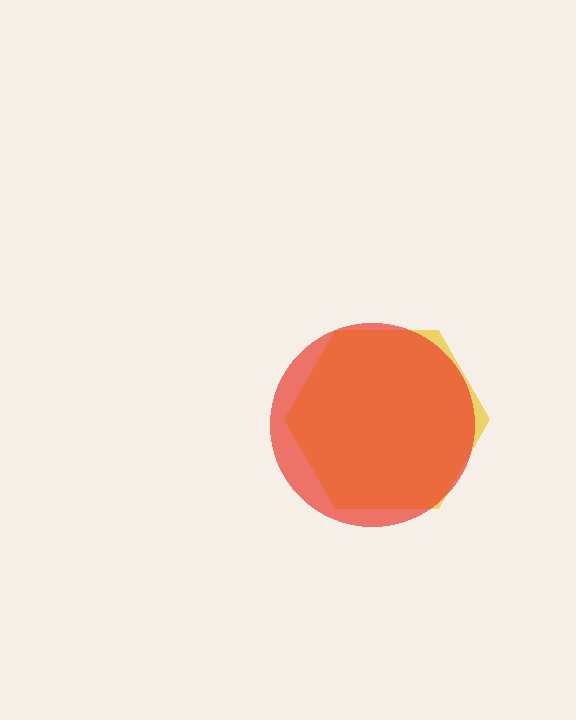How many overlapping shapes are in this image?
There are 2 overlapping shapes in the image.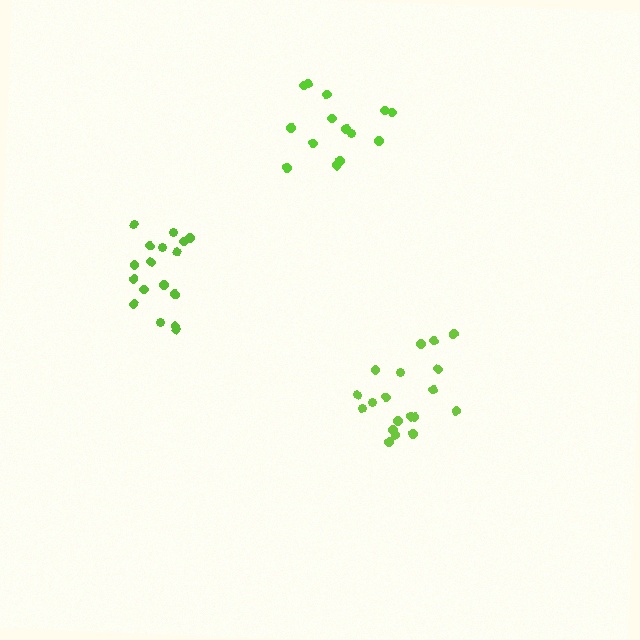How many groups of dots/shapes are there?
There are 3 groups.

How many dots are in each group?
Group 1: 14 dots, Group 2: 19 dots, Group 3: 17 dots (50 total).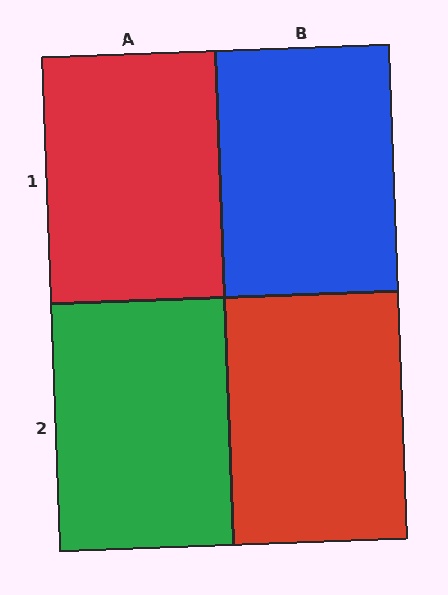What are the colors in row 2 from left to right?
Green, red.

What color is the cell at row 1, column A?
Red.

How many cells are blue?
1 cell is blue.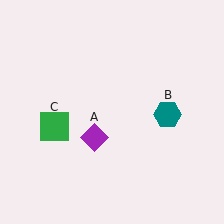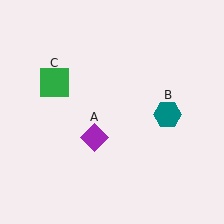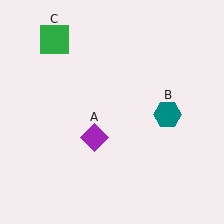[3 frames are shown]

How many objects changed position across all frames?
1 object changed position: green square (object C).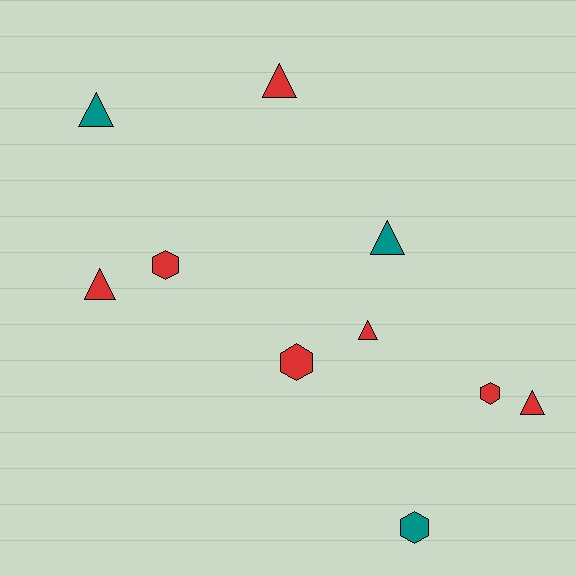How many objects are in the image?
There are 10 objects.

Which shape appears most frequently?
Triangle, with 6 objects.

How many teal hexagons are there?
There is 1 teal hexagon.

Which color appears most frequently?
Red, with 7 objects.